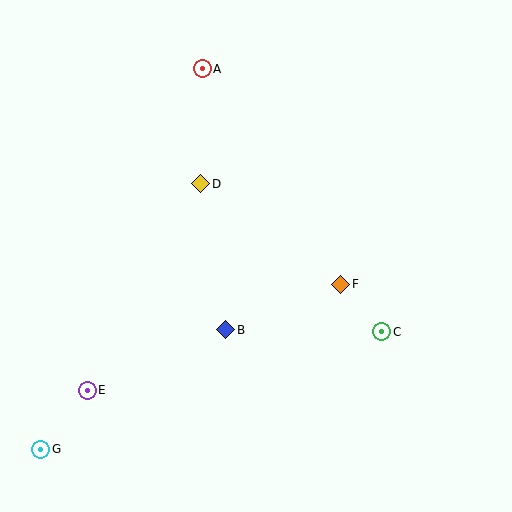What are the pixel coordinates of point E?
Point E is at (87, 390).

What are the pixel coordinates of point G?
Point G is at (41, 449).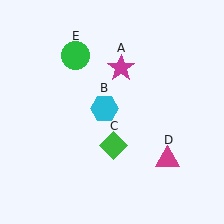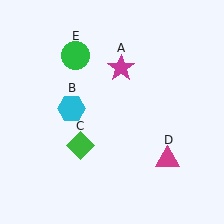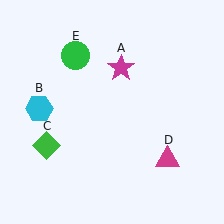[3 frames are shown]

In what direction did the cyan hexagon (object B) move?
The cyan hexagon (object B) moved left.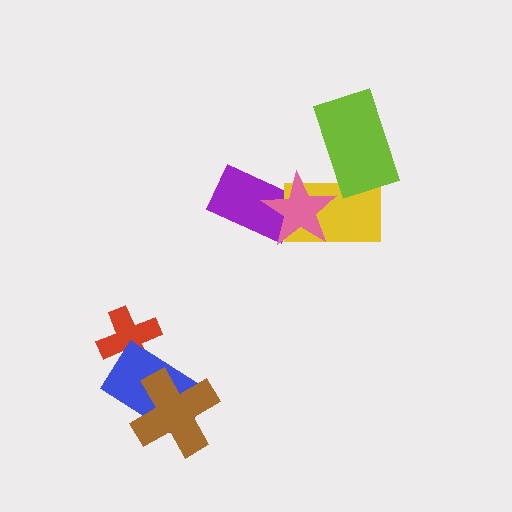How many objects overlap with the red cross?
1 object overlaps with the red cross.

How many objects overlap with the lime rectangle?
1 object overlaps with the lime rectangle.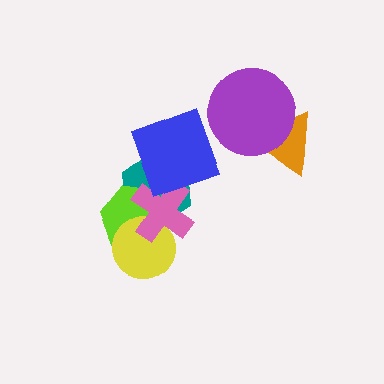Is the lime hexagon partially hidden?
Yes, it is partially covered by another shape.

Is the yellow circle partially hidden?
Yes, it is partially covered by another shape.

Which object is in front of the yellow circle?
The pink cross is in front of the yellow circle.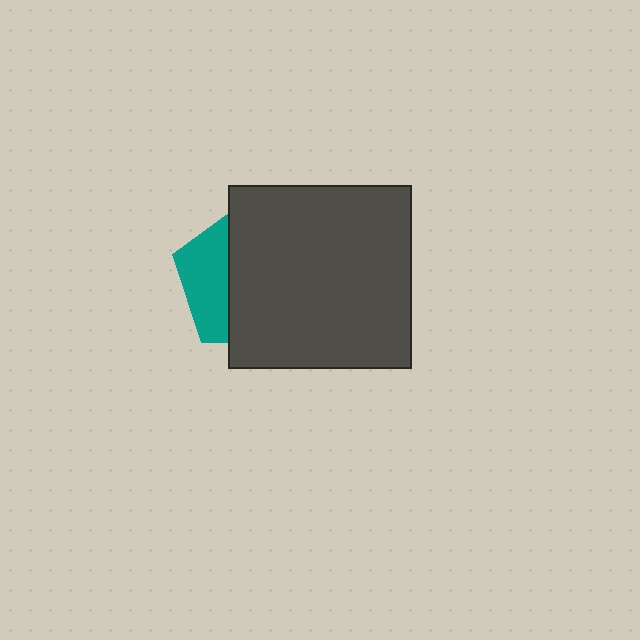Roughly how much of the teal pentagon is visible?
A small part of it is visible (roughly 32%).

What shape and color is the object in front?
The object in front is a dark gray square.